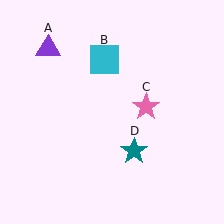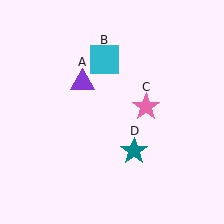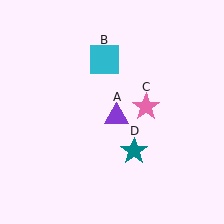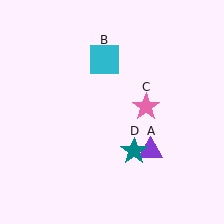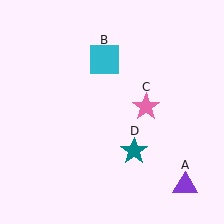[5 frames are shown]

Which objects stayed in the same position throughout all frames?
Cyan square (object B) and pink star (object C) and teal star (object D) remained stationary.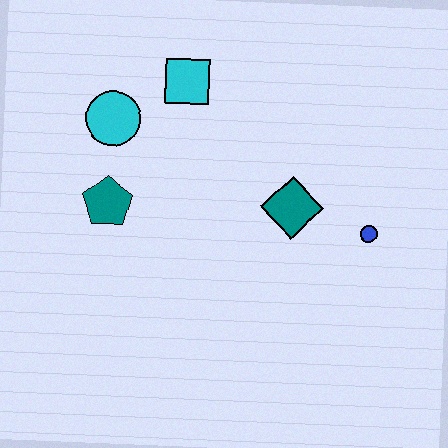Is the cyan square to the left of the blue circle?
Yes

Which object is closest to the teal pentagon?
The cyan circle is closest to the teal pentagon.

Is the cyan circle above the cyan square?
No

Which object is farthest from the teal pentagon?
The blue circle is farthest from the teal pentagon.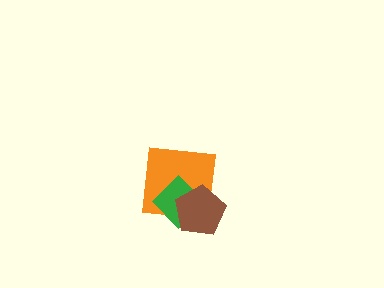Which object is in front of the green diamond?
The brown pentagon is in front of the green diamond.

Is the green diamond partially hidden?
Yes, it is partially covered by another shape.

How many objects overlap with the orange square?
2 objects overlap with the orange square.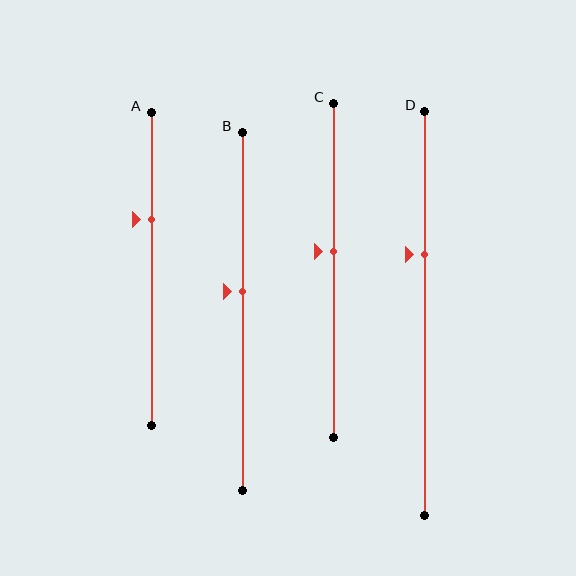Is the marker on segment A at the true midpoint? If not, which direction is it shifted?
No, the marker on segment A is shifted upward by about 16% of the segment length.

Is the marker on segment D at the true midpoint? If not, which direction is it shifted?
No, the marker on segment D is shifted upward by about 15% of the segment length.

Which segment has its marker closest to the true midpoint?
Segment B has its marker closest to the true midpoint.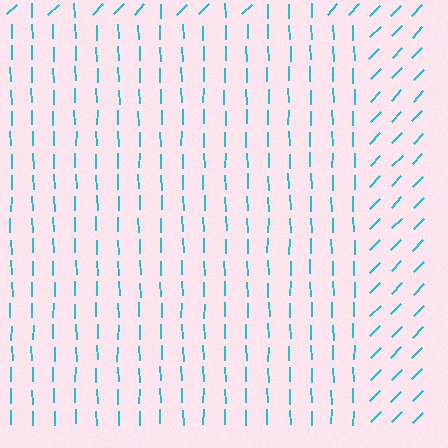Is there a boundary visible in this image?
Yes, there is a texture boundary formed by a change in line orientation.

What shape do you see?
I see a rectangle.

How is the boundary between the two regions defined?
The boundary is defined purely by a change in line orientation (approximately 45 degrees difference). All lines are the same color and thickness.